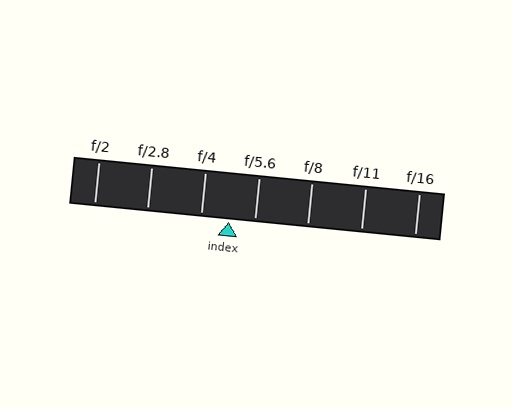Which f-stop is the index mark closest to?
The index mark is closest to f/5.6.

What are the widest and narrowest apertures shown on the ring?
The widest aperture shown is f/2 and the narrowest is f/16.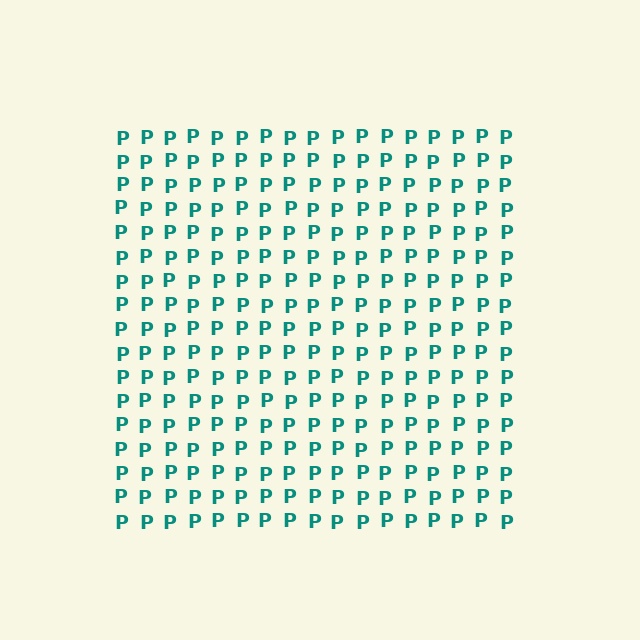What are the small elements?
The small elements are letter P's.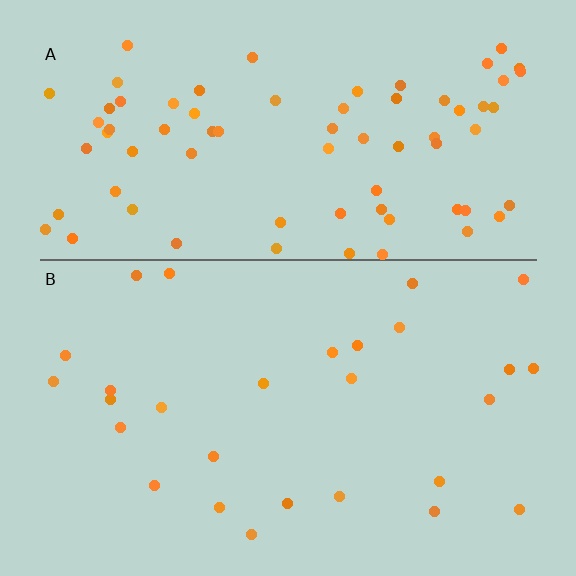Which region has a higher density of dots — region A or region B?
A (the top).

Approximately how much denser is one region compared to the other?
Approximately 2.7× — region A over region B.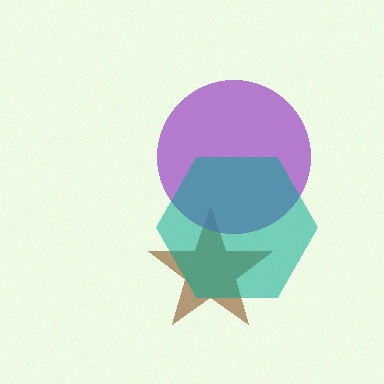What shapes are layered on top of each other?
The layered shapes are: a brown star, a purple circle, a teal hexagon.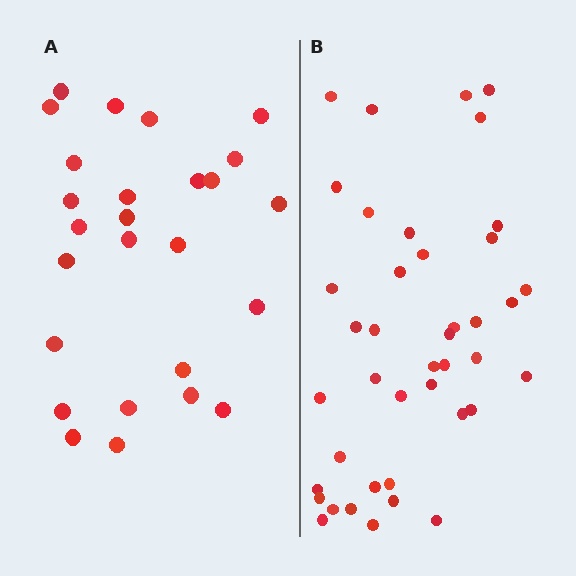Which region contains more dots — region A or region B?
Region B (the right region) has more dots.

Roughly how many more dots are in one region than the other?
Region B has approximately 15 more dots than region A.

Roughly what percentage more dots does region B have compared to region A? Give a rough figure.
About 60% more.